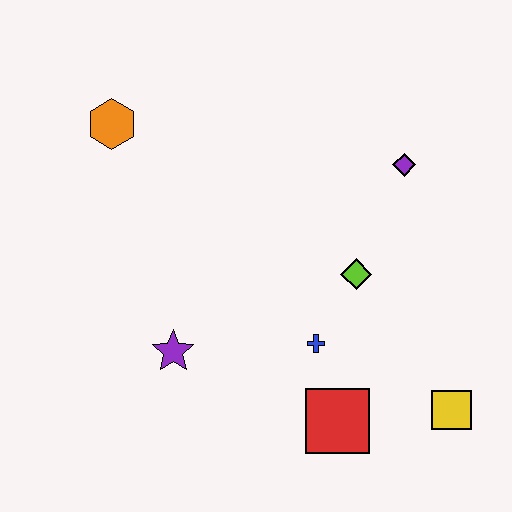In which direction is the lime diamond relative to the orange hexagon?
The lime diamond is to the right of the orange hexagon.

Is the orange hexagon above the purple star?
Yes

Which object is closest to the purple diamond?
The lime diamond is closest to the purple diamond.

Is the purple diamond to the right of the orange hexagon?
Yes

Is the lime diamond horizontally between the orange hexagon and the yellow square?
Yes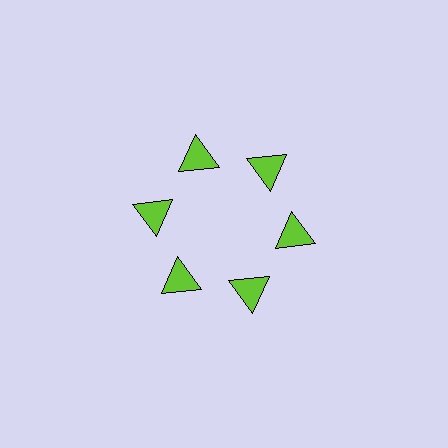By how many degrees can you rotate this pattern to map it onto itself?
The pattern maps onto itself every 60 degrees of rotation.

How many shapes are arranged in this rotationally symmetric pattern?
There are 6 shapes, arranged in 6 groups of 1.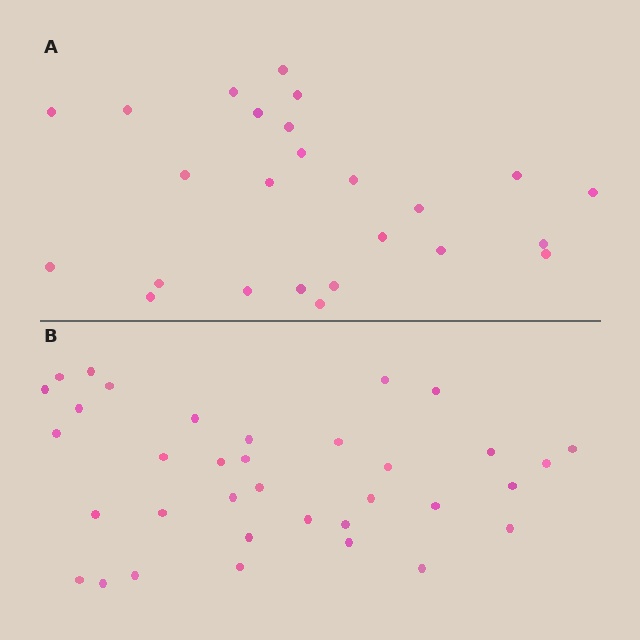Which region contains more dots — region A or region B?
Region B (the bottom region) has more dots.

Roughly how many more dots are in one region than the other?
Region B has roughly 10 or so more dots than region A.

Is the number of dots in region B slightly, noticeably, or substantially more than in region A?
Region B has noticeably more, but not dramatically so. The ratio is roughly 1.4 to 1.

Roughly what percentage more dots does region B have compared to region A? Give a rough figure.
About 40% more.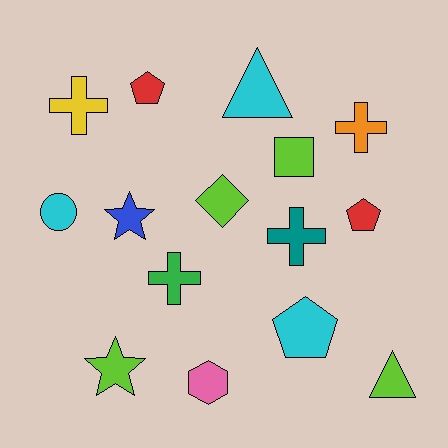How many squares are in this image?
There is 1 square.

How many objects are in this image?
There are 15 objects.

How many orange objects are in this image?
There is 1 orange object.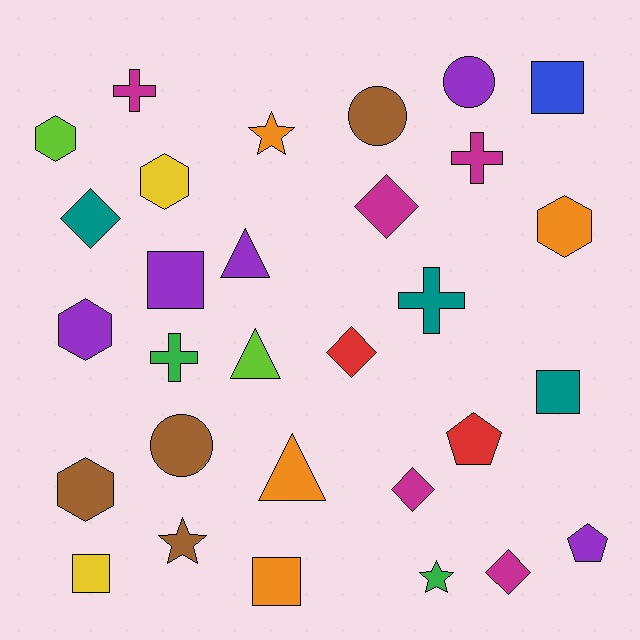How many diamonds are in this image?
There are 5 diamonds.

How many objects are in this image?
There are 30 objects.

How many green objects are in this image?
There are 2 green objects.